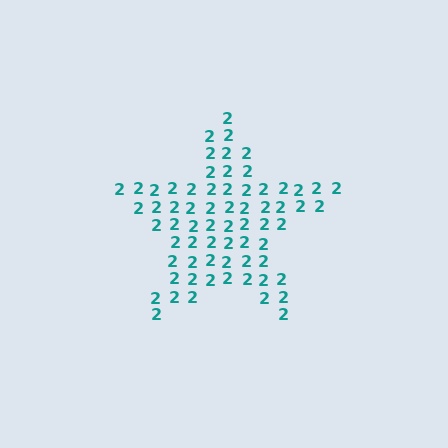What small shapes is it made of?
It is made of small digit 2's.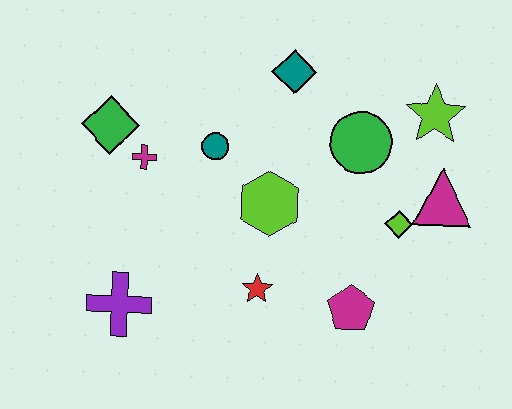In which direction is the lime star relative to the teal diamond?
The lime star is to the right of the teal diamond.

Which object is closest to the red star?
The lime hexagon is closest to the red star.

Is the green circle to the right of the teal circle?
Yes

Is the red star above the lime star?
No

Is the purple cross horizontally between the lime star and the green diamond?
Yes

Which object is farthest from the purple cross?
The lime star is farthest from the purple cross.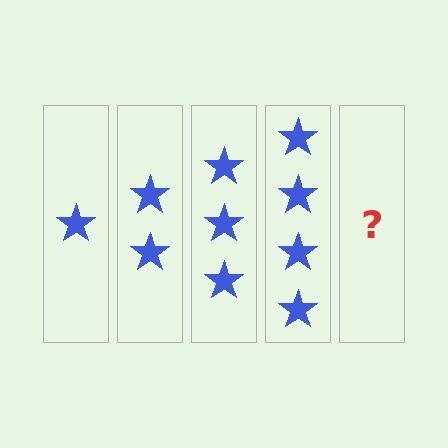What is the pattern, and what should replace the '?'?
The pattern is that each step adds one more star. The '?' should be 5 stars.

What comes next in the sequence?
The next element should be 5 stars.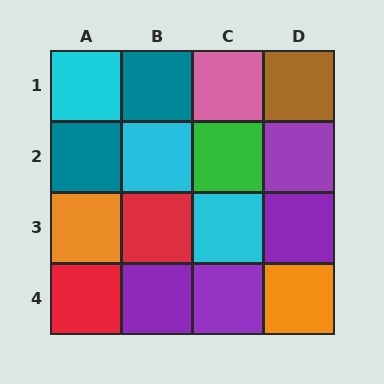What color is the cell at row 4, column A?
Red.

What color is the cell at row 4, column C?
Purple.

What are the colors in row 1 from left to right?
Cyan, teal, pink, brown.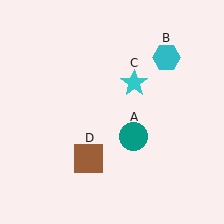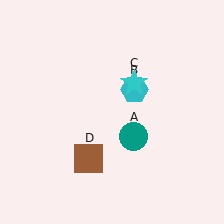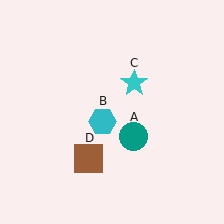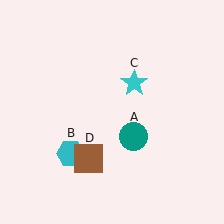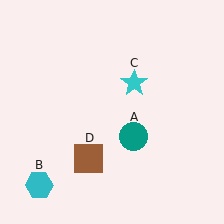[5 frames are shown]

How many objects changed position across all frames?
1 object changed position: cyan hexagon (object B).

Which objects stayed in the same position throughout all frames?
Teal circle (object A) and cyan star (object C) and brown square (object D) remained stationary.